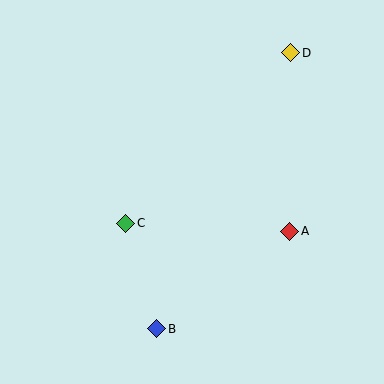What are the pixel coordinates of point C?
Point C is at (126, 223).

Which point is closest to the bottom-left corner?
Point B is closest to the bottom-left corner.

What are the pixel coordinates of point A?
Point A is at (290, 231).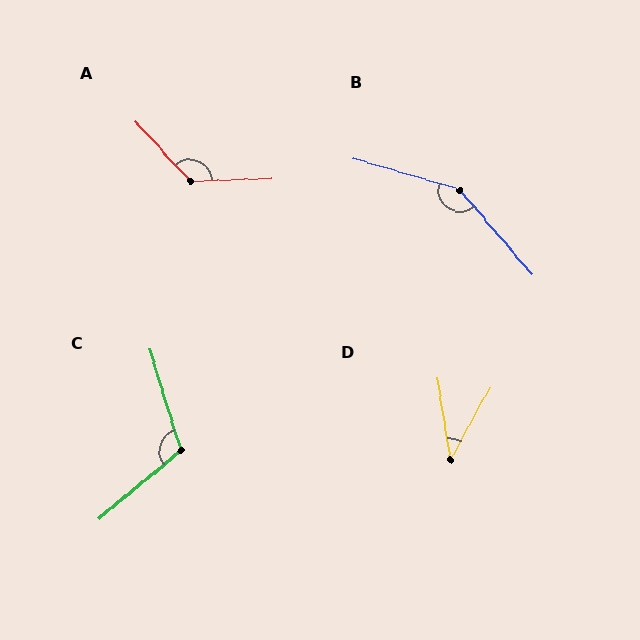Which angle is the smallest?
D, at approximately 38 degrees.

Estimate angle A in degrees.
Approximately 131 degrees.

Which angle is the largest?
B, at approximately 147 degrees.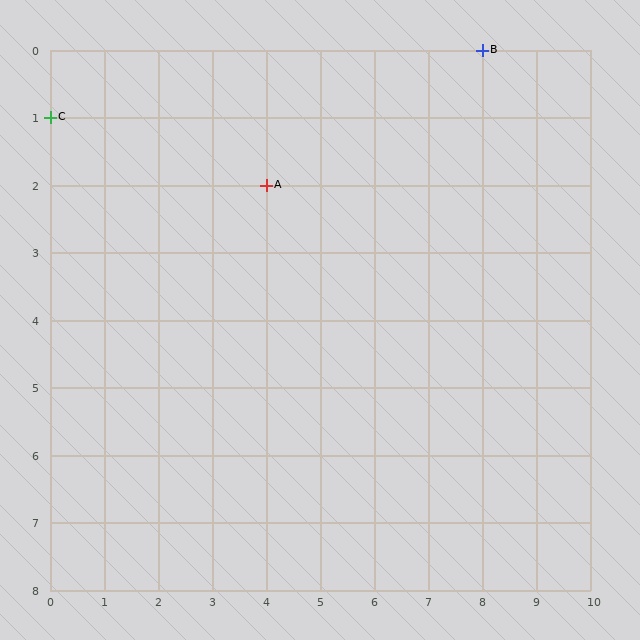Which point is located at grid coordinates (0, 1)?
Point C is at (0, 1).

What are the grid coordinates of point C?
Point C is at grid coordinates (0, 1).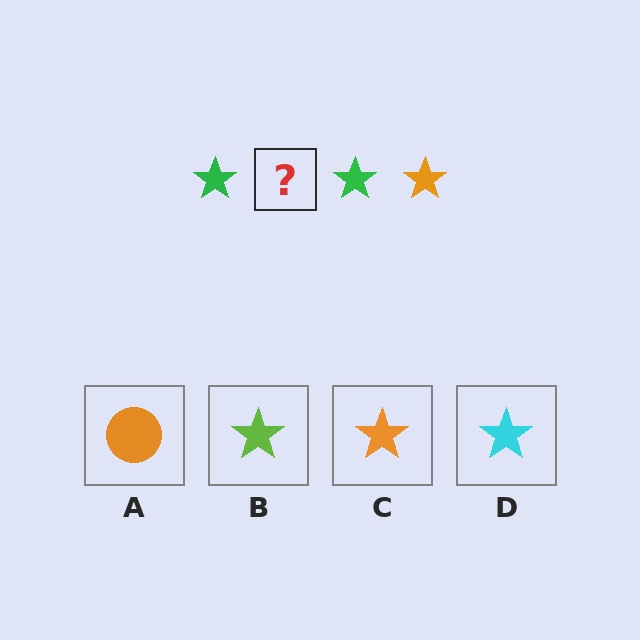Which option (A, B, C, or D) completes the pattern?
C.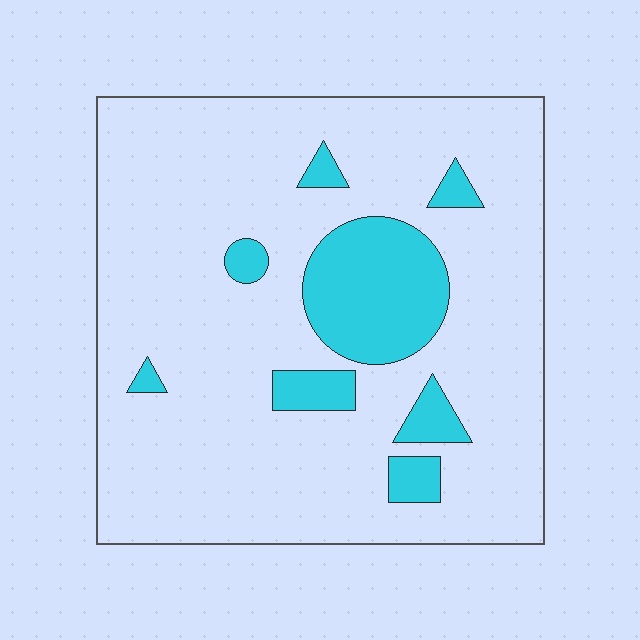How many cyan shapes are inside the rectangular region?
8.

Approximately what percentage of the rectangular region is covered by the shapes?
Approximately 15%.